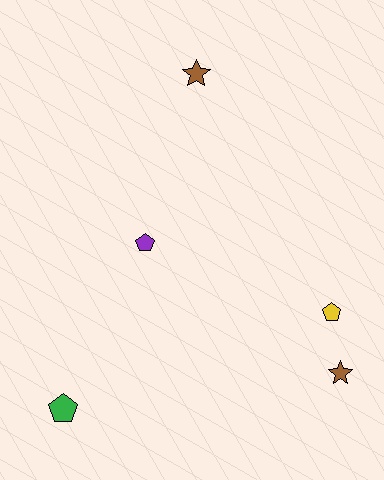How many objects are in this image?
There are 5 objects.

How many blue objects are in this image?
There are no blue objects.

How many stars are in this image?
There are 2 stars.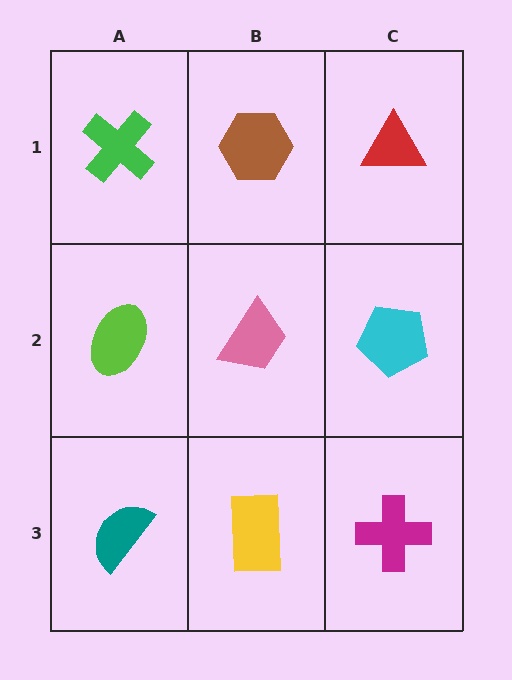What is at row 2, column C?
A cyan pentagon.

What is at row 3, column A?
A teal semicircle.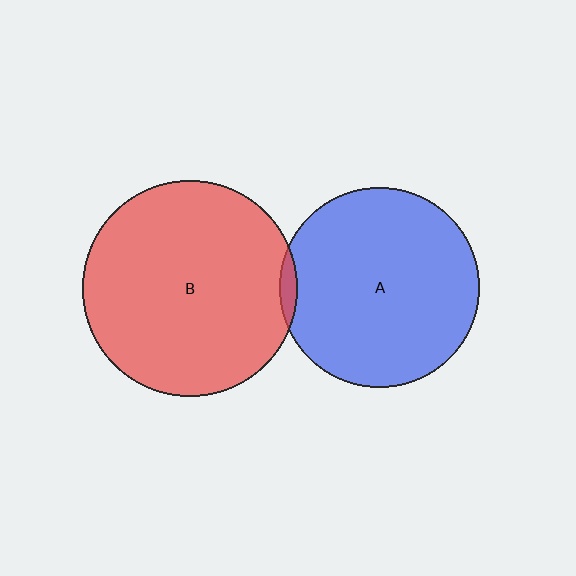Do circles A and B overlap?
Yes.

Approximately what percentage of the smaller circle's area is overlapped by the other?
Approximately 5%.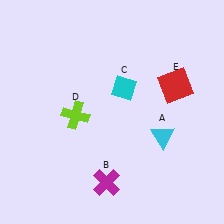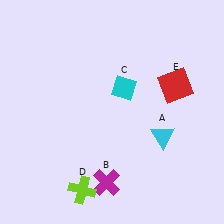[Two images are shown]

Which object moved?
The lime cross (D) moved down.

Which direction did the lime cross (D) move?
The lime cross (D) moved down.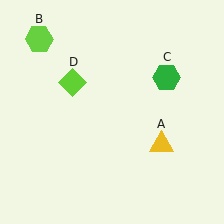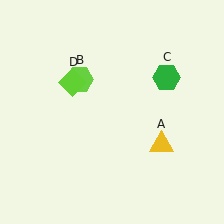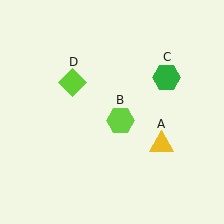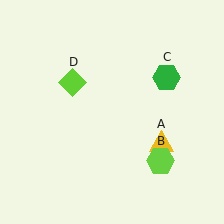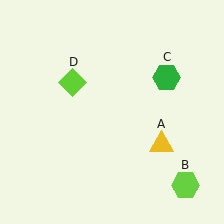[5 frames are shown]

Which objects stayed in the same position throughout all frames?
Yellow triangle (object A) and green hexagon (object C) and lime diamond (object D) remained stationary.